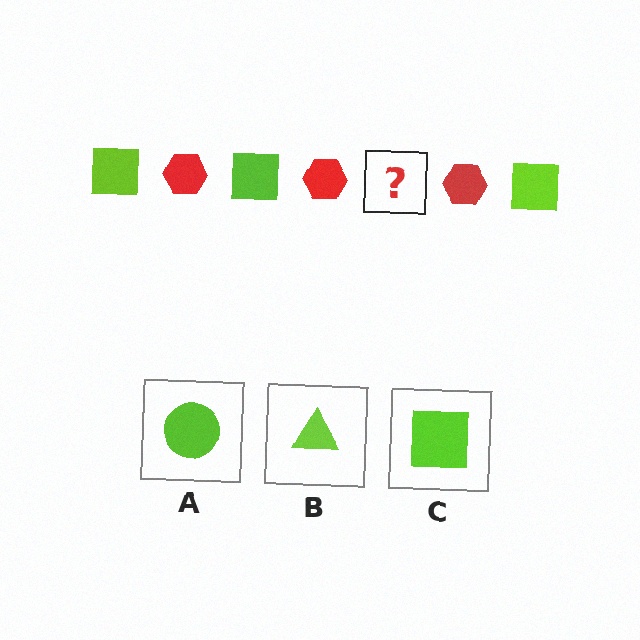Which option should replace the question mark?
Option C.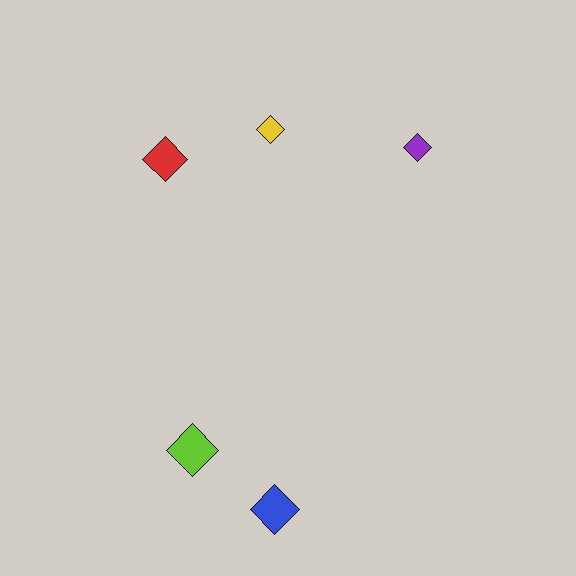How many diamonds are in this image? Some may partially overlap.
There are 5 diamonds.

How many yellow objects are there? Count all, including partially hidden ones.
There is 1 yellow object.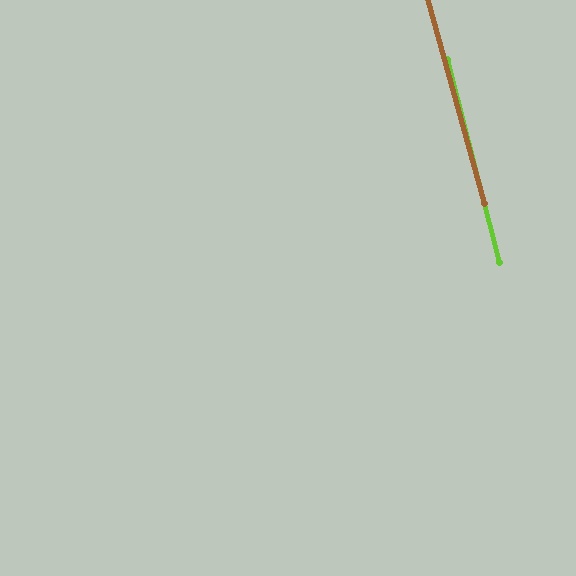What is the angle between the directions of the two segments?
Approximately 1 degree.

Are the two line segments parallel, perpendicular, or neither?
Parallel — their directions differ by only 1.3°.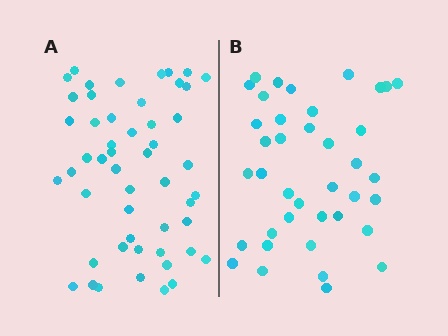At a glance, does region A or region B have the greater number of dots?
Region A (the left region) has more dots.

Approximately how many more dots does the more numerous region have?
Region A has roughly 12 or so more dots than region B.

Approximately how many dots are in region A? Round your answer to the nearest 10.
About 50 dots. (The exact count is 51, which rounds to 50.)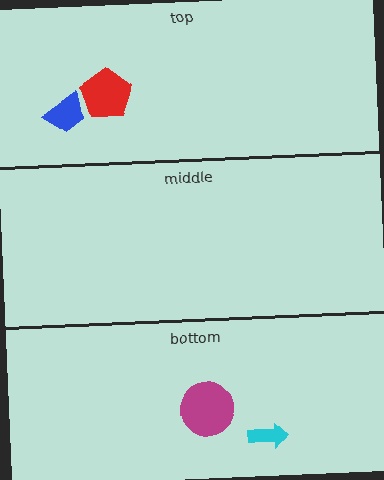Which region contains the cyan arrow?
The bottom region.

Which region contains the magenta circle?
The bottom region.